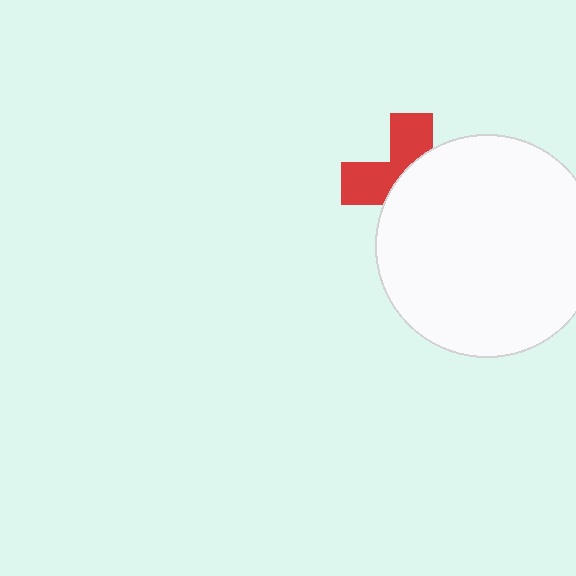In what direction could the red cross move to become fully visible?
The red cross could move toward the upper-left. That would shift it out from behind the white circle entirely.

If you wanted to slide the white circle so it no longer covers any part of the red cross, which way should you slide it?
Slide it toward the lower-right — that is the most direct way to separate the two shapes.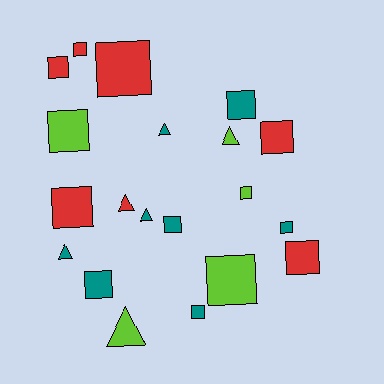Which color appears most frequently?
Teal, with 8 objects.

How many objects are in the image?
There are 20 objects.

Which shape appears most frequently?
Square, with 14 objects.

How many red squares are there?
There are 6 red squares.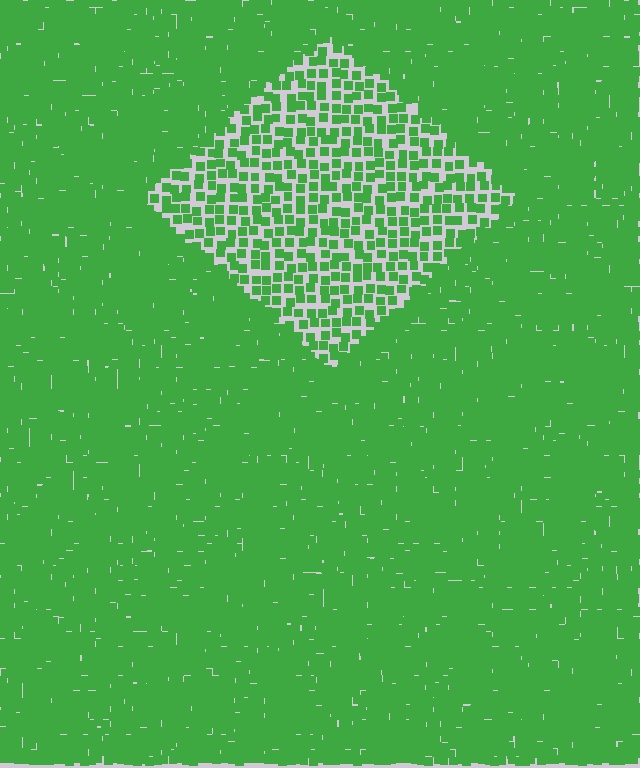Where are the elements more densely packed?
The elements are more densely packed outside the diamond boundary.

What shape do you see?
I see a diamond.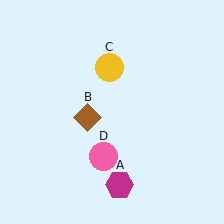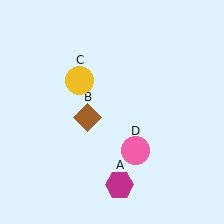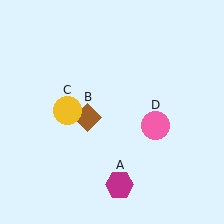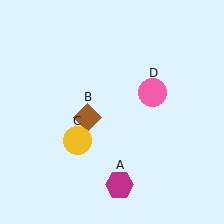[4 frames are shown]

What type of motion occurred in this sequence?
The yellow circle (object C), pink circle (object D) rotated counterclockwise around the center of the scene.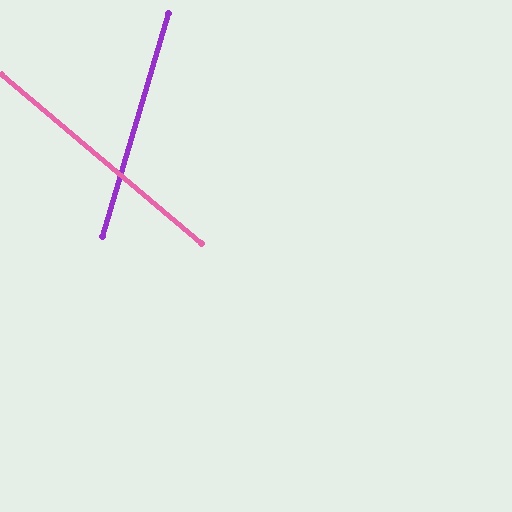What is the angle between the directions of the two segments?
Approximately 66 degrees.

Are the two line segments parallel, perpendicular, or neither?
Neither parallel nor perpendicular — they differ by about 66°.